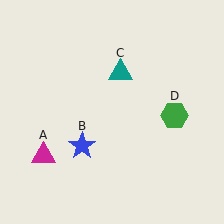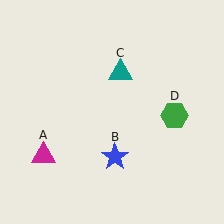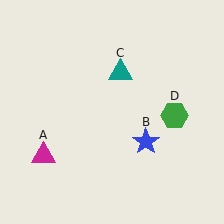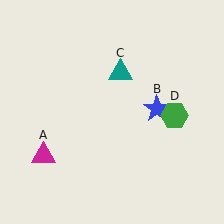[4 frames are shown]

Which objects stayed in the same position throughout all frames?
Magenta triangle (object A) and teal triangle (object C) and green hexagon (object D) remained stationary.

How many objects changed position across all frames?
1 object changed position: blue star (object B).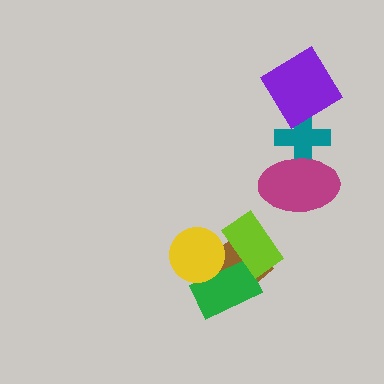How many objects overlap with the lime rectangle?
2 objects overlap with the lime rectangle.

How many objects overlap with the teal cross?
2 objects overlap with the teal cross.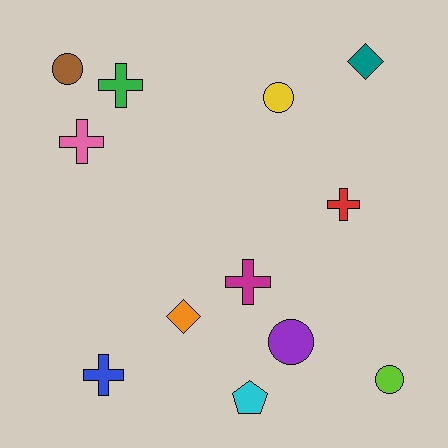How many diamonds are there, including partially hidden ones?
There are 2 diamonds.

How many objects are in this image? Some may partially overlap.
There are 12 objects.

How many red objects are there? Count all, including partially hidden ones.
There is 1 red object.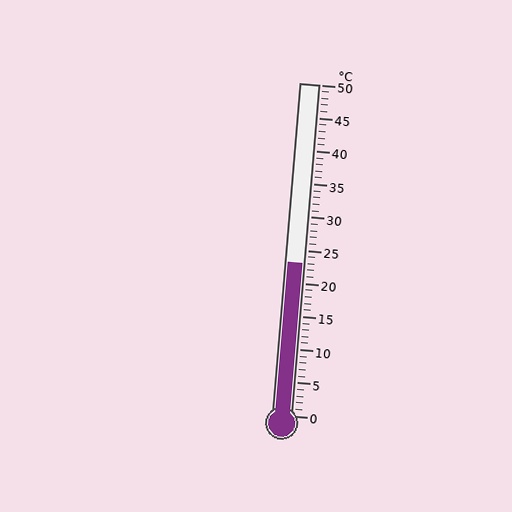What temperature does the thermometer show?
The thermometer shows approximately 23°C.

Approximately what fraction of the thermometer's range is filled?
The thermometer is filled to approximately 45% of its range.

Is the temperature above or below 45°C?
The temperature is below 45°C.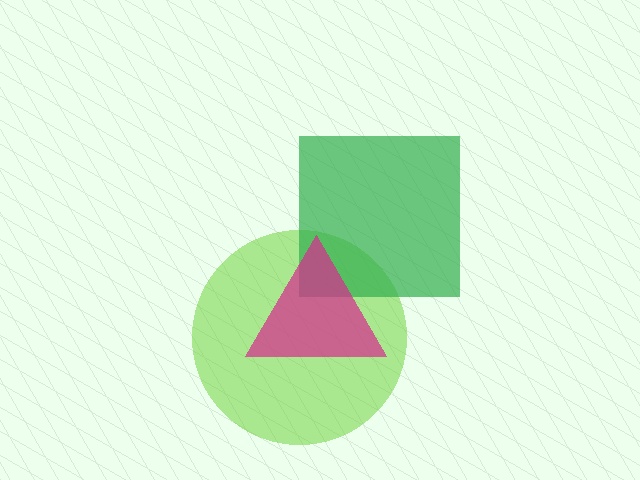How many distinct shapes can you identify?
There are 3 distinct shapes: a lime circle, a green square, a magenta triangle.